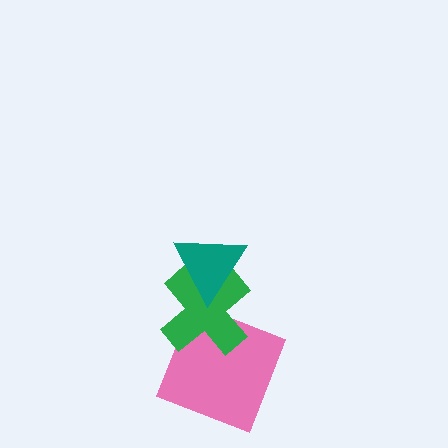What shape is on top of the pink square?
The green cross is on top of the pink square.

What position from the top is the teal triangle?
The teal triangle is 1st from the top.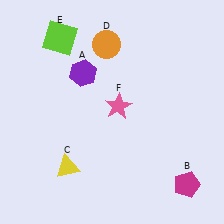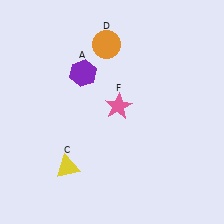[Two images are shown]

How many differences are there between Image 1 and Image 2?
There are 2 differences between the two images.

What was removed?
The magenta pentagon (B), the lime square (E) were removed in Image 2.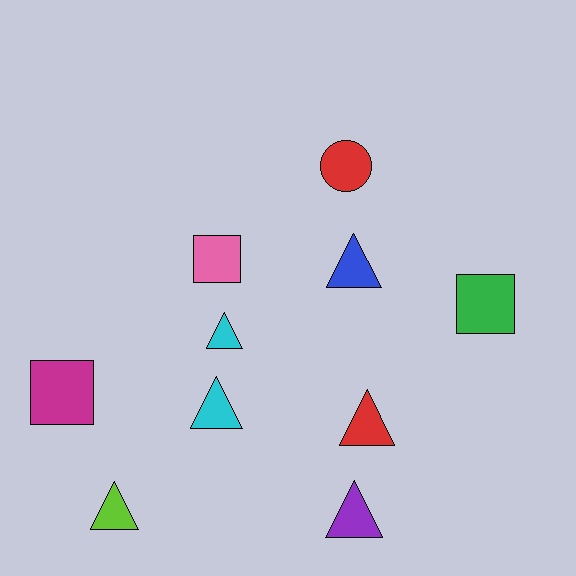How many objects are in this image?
There are 10 objects.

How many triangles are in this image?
There are 6 triangles.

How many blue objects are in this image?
There is 1 blue object.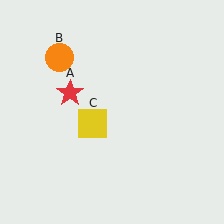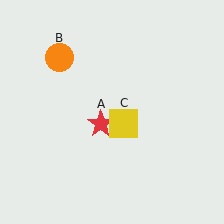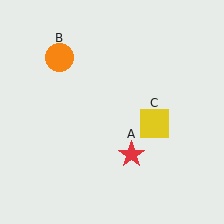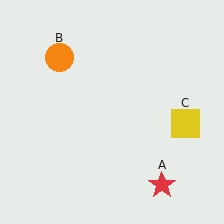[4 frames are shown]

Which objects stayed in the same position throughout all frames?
Orange circle (object B) remained stationary.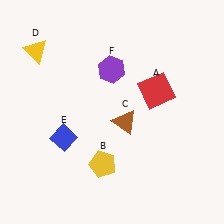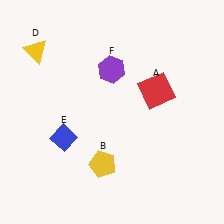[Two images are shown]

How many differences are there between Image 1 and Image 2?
There is 1 difference between the two images.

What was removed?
The brown triangle (C) was removed in Image 2.